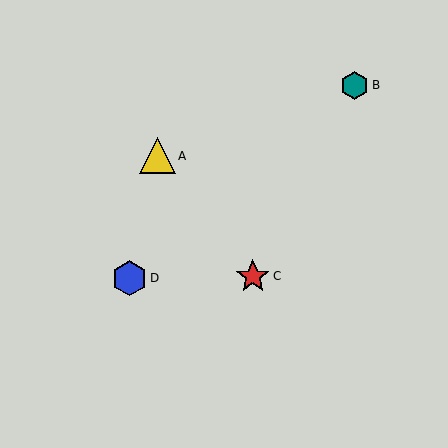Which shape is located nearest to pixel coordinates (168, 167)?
The yellow triangle (labeled A) at (157, 156) is nearest to that location.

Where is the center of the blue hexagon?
The center of the blue hexagon is at (129, 278).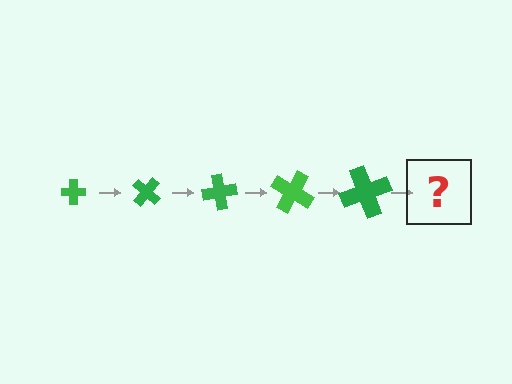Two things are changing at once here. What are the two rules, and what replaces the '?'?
The two rules are that the cross grows larger each step and it rotates 40 degrees each step. The '?' should be a cross, larger than the previous one and rotated 200 degrees from the start.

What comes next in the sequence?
The next element should be a cross, larger than the previous one and rotated 200 degrees from the start.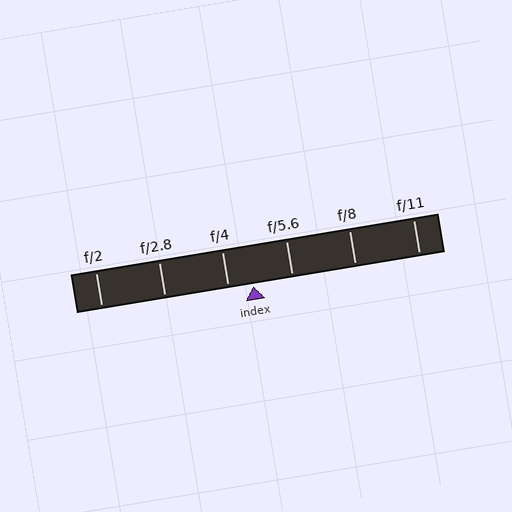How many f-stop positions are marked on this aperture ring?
There are 6 f-stop positions marked.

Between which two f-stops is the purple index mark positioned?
The index mark is between f/4 and f/5.6.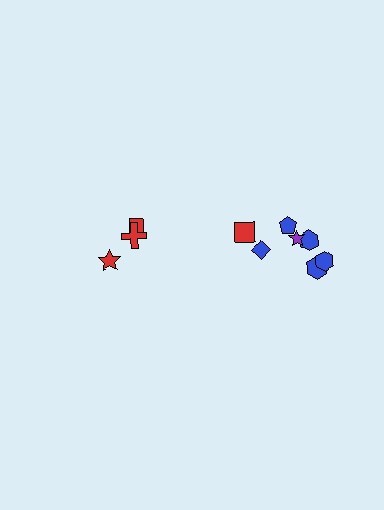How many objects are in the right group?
There are 7 objects.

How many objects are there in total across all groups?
There are 10 objects.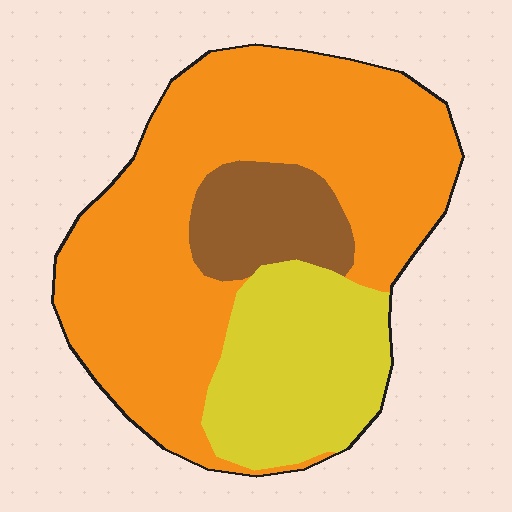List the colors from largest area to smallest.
From largest to smallest: orange, yellow, brown.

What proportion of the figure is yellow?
Yellow covers about 25% of the figure.